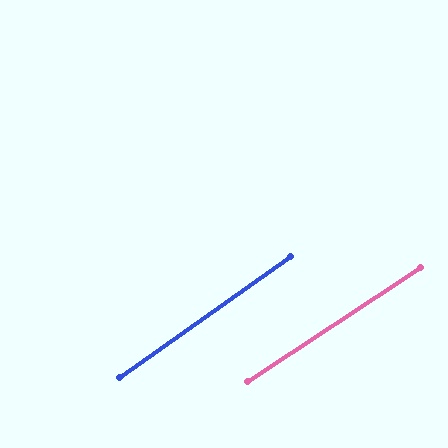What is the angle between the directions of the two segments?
Approximately 2 degrees.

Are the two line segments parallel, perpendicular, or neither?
Parallel — their directions differ by only 1.9°.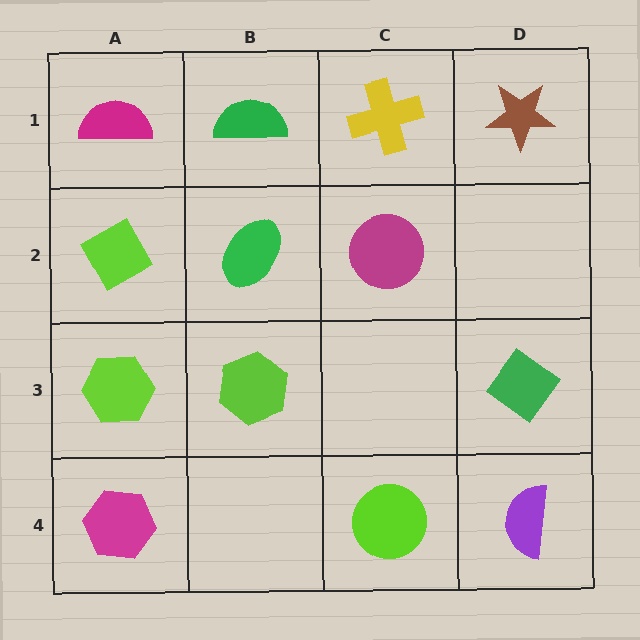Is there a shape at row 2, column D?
No, that cell is empty.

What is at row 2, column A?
A lime diamond.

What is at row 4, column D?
A purple semicircle.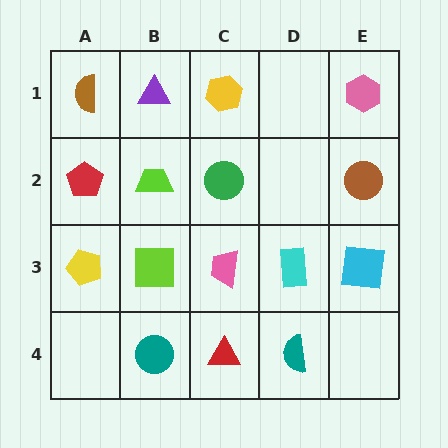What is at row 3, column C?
A pink trapezoid.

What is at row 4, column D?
A teal semicircle.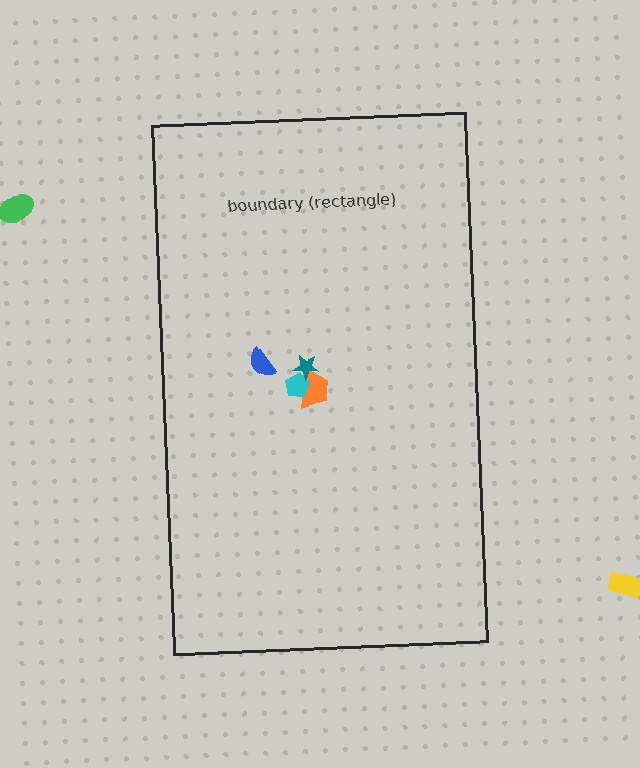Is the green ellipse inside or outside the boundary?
Outside.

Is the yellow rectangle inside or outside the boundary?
Outside.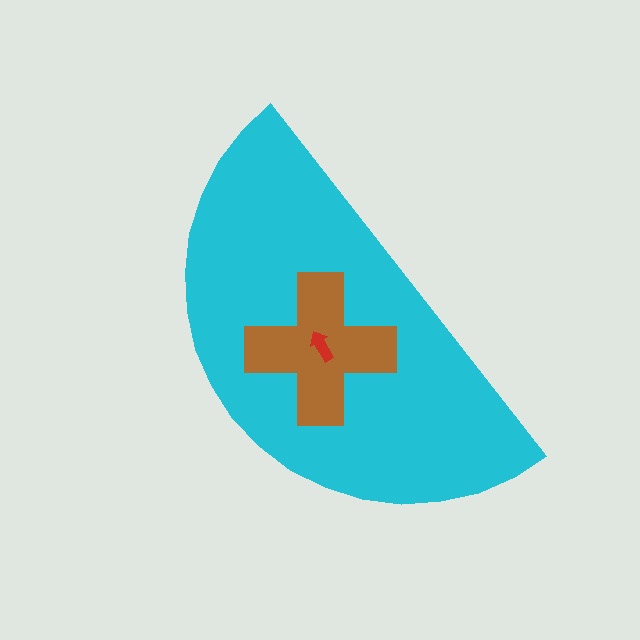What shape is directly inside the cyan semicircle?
The brown cross.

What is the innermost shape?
The red arrow.